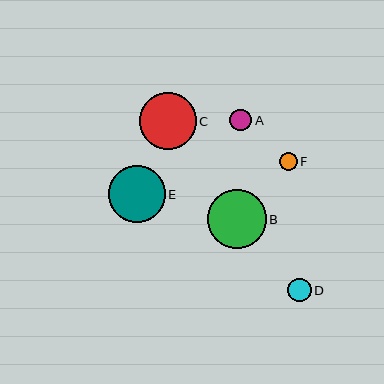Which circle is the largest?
Circle B is the largest with a size of approximately 59 pixels.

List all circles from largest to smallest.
From largest to smallest: B, C, E, D, A, F.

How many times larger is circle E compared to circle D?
Circle E is approximately 2.5 times the size of circle D.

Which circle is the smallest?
Circle F is the smallest with a size of approximately 17 pixels.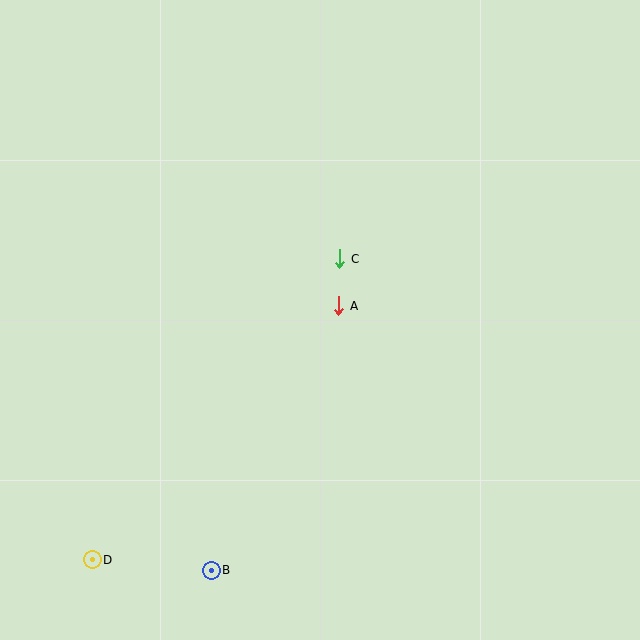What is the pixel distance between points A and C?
The distance between A and C is 47 pixels.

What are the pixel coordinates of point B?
Point B is at (211, 570).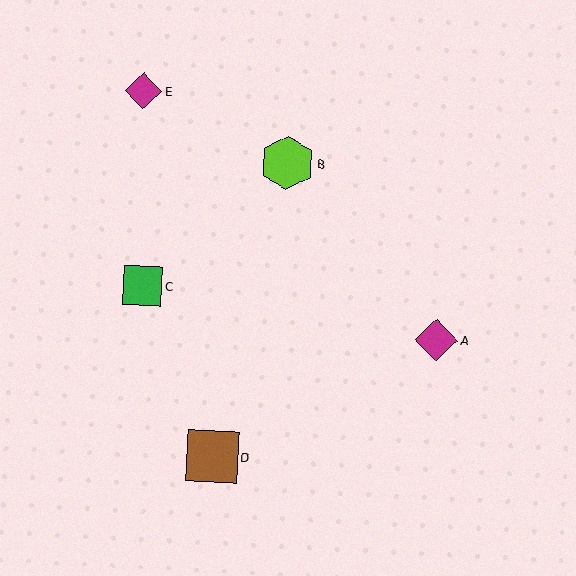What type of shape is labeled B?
Shape B is a lime hexagon.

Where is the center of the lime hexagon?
The center of the lime hexagon is at (287, 163).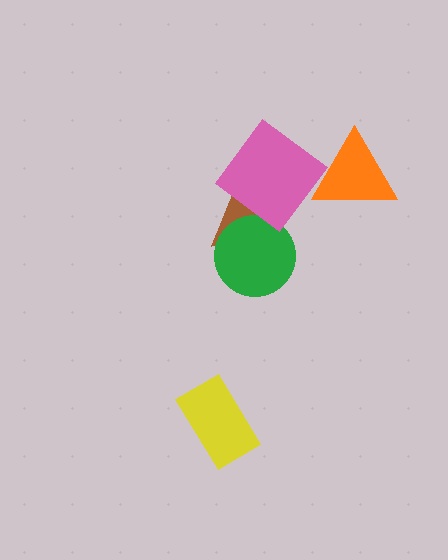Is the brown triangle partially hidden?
Yes, it is partially covered by another shape.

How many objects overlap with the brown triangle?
2 objects overlap with the brown triangle.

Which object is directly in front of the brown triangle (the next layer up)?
The green circle is directly in front of the brown triangle.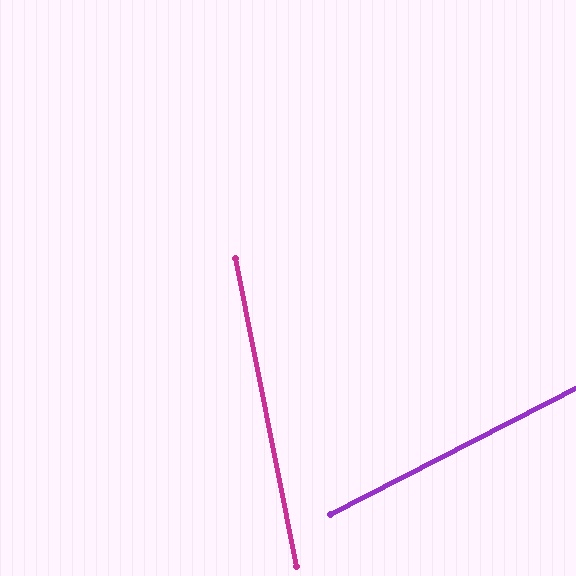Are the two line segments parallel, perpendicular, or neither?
Neither parallel nor perpendicular — they differ by about 74°.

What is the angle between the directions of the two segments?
Approximately 74 degrees.